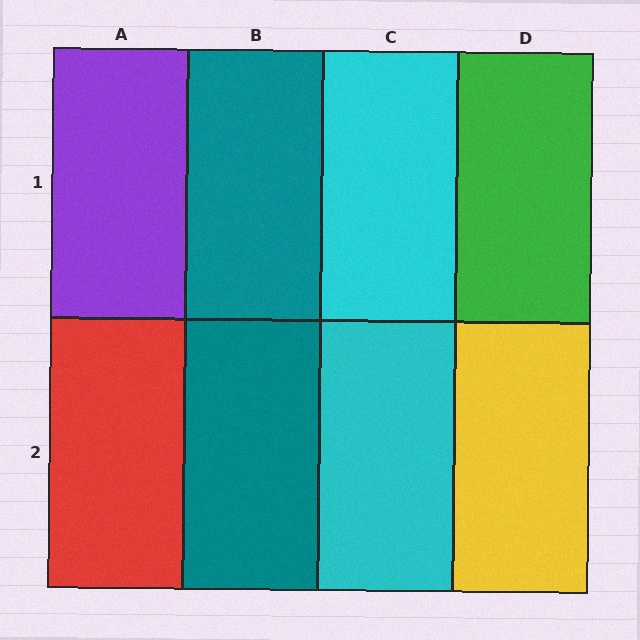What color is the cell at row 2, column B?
Teal.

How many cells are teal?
2 cells are teal.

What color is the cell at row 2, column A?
Red.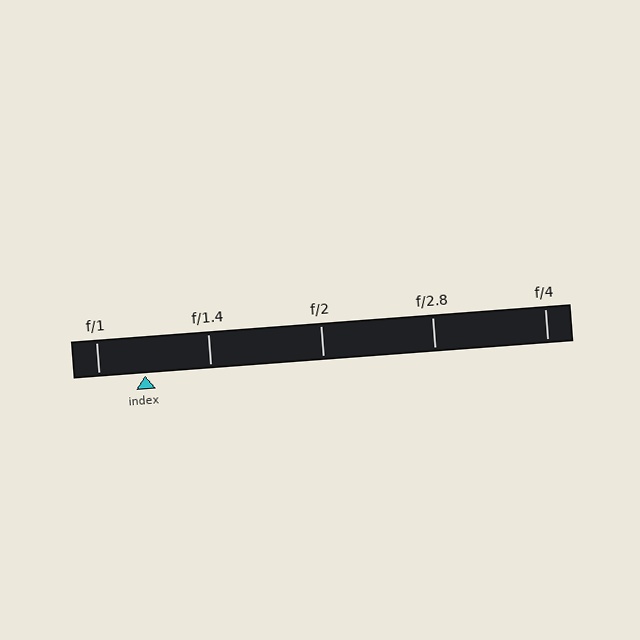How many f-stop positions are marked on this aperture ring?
There are 5 f-stop positions marked.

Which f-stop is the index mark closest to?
The index mark is closest to f/1.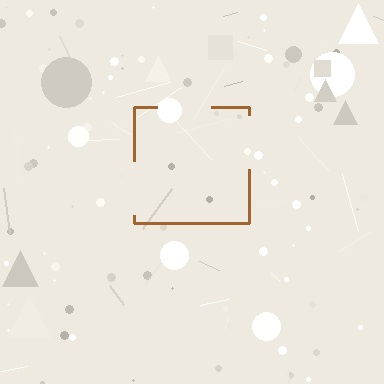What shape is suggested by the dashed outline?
The dashed outline suggests a square.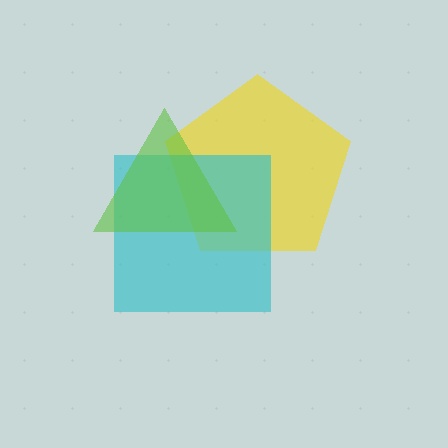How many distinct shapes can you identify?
There are 3 distinct shapes: a yellow pentagon, a cyan square, a lime triangle.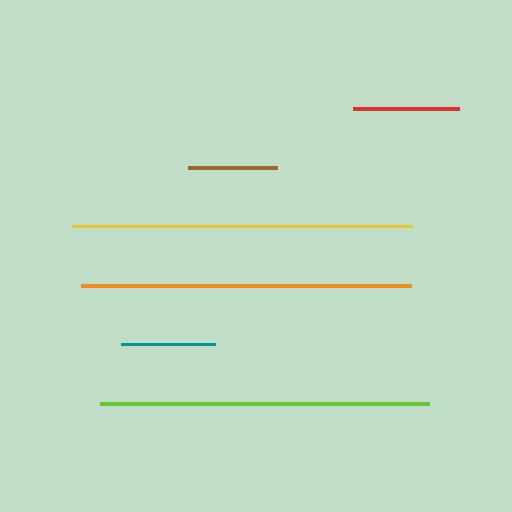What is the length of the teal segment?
The teal segment is approximately 94 pixels long.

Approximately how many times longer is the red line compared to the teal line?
The red line is approximately 1.1 times the length of the teal line.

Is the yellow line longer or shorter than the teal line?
The yellow line is longer than the teal line.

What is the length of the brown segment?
The brown segment is approximately 89 pixels long.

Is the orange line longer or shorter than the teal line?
The orange line is longer than the teal line.